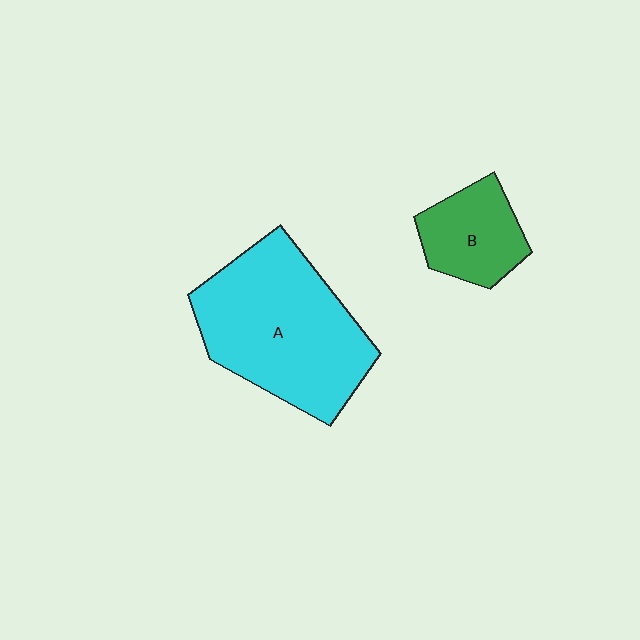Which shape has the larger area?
Shape A (cyan).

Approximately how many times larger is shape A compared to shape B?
Approximately 2.5 times.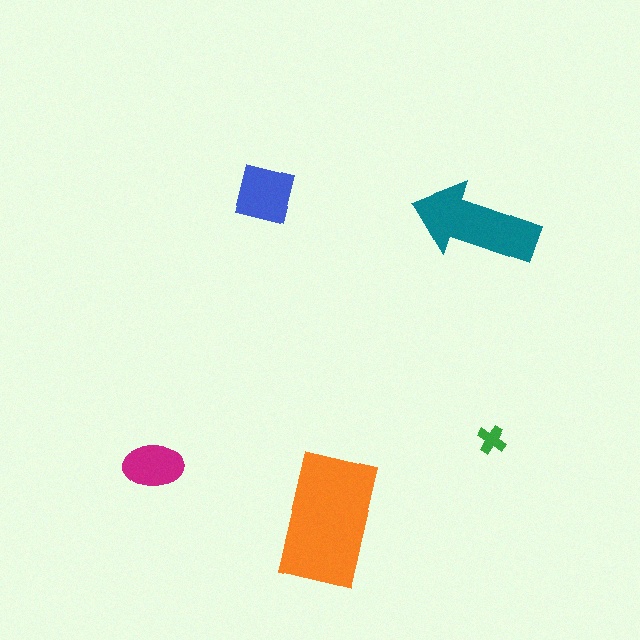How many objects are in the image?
There are 5 objects in the image.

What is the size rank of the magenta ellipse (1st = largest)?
4th.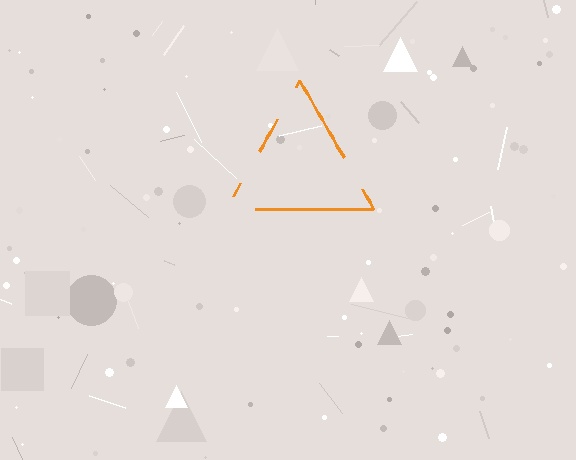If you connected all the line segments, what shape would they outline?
They would outline a triangle.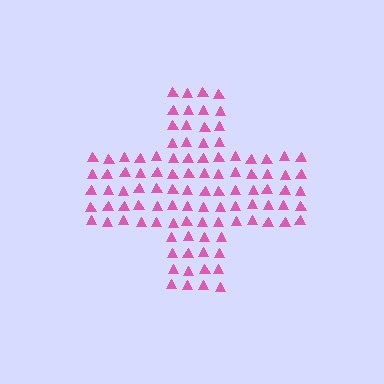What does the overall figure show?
The overall figure shows a cross.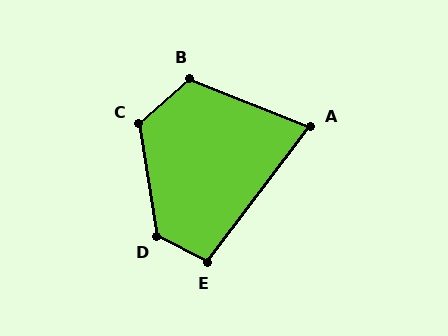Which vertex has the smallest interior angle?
A, at approximately 74 degrees.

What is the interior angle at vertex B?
Approximately 117 degrees (obtuse).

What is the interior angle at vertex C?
Approximately 123 degrees (obtuse).